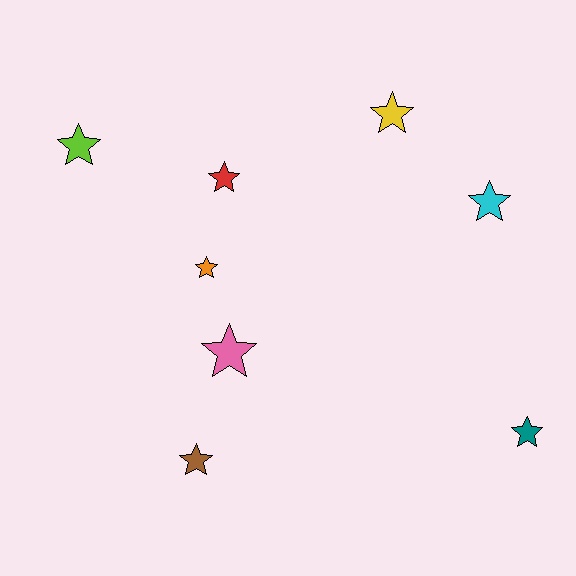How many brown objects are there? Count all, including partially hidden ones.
There is 1 brown object.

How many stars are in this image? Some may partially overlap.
There are 8 stars.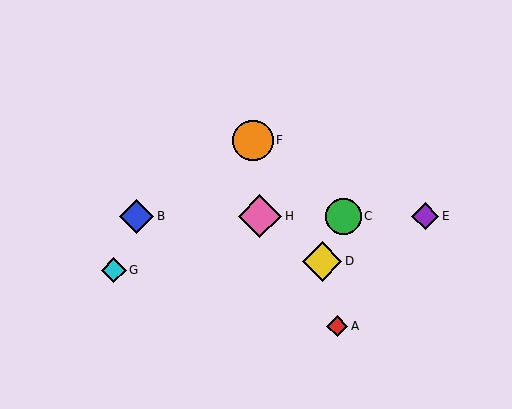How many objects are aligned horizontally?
4 objects (B, C, E, H) are aligned horizontally.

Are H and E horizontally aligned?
Yes, both are at y≈216.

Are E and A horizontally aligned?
No, E is at y≈216 and A is at y≈326.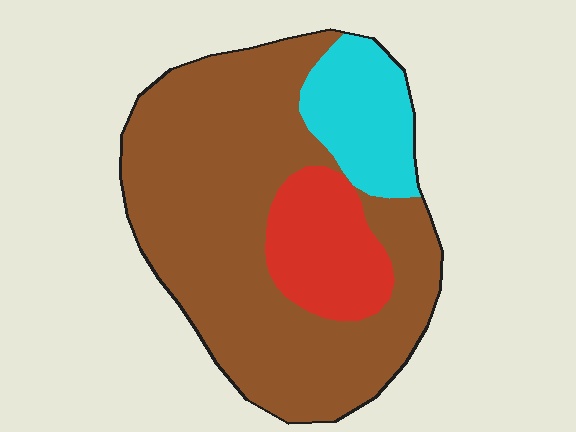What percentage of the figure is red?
Red covers 16% of the figure.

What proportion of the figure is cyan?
Cyan takes up less than a quarter of the figure.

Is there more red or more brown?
Brown.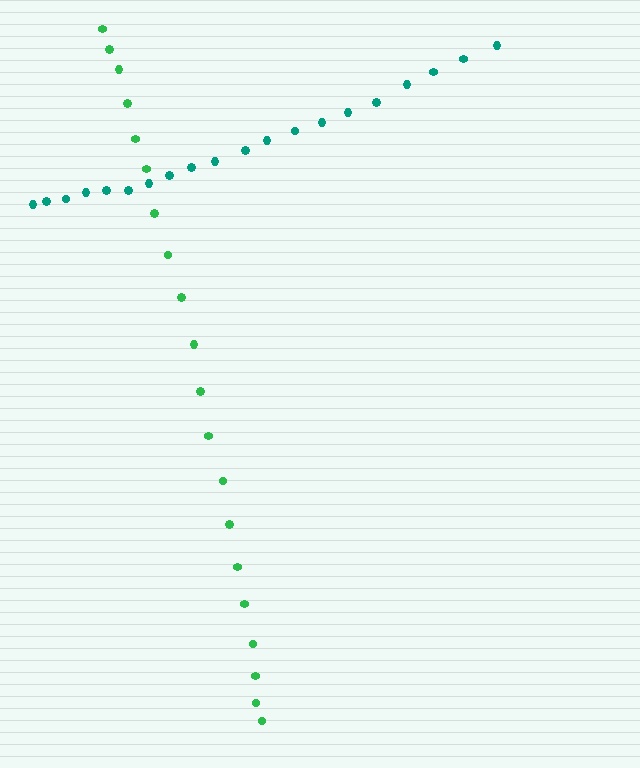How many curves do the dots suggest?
There are 2 distinct paths.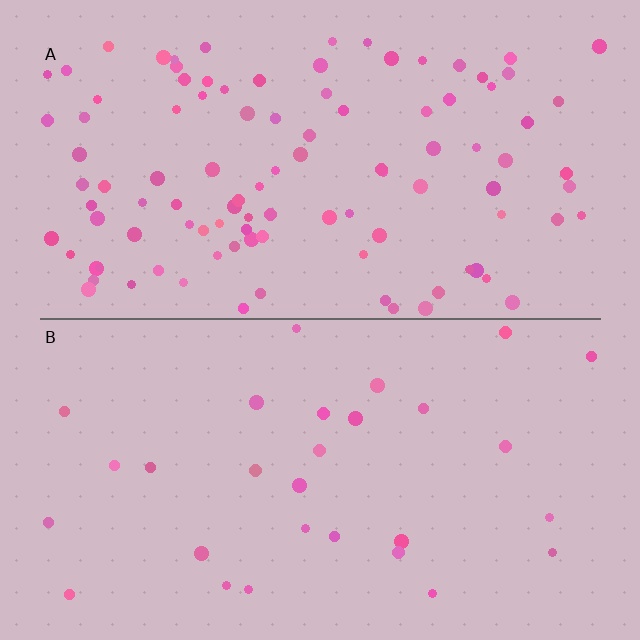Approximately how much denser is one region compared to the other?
Approximately 3.6× — region A over region B.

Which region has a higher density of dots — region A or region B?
A (the top).